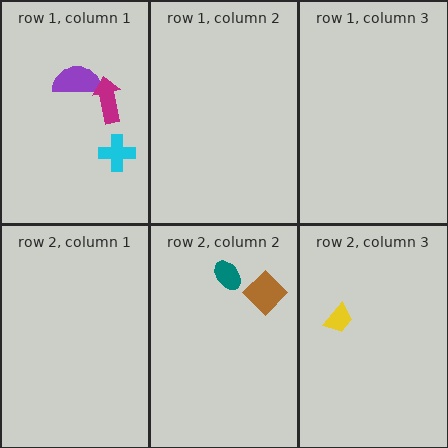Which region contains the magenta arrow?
The row 1, column 1 region.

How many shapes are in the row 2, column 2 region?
2.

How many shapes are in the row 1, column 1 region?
3.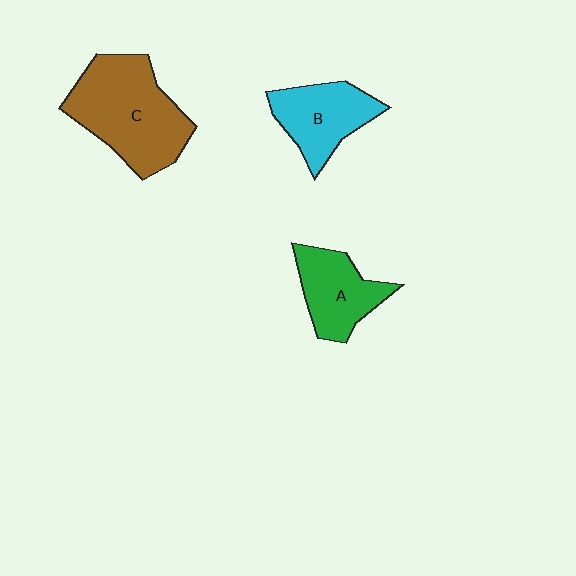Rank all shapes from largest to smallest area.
From largest to smallest: C (brown), B (cyan), A (green).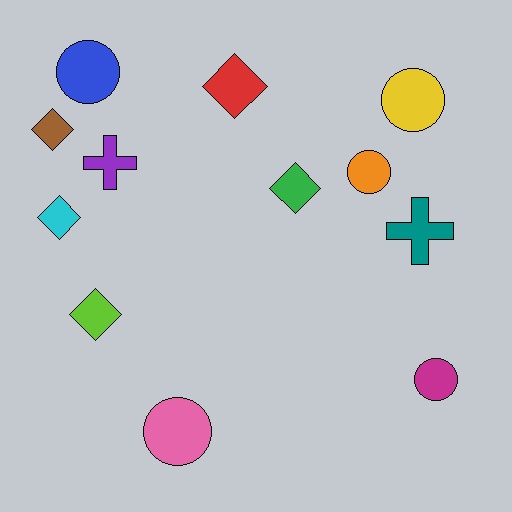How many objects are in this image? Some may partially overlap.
There are 12 objects.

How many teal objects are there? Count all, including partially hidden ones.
There is 1 teal object.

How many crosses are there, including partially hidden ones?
There are 2 crosses.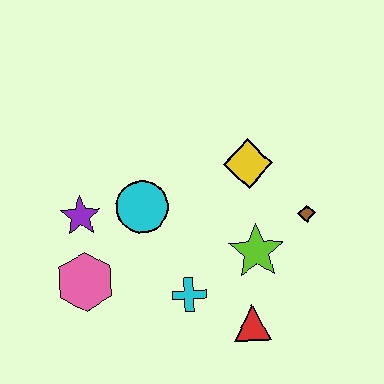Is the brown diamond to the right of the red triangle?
Yes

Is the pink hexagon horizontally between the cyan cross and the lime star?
No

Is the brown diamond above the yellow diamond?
No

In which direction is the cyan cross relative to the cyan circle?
The cyan cross is below the cyan circle.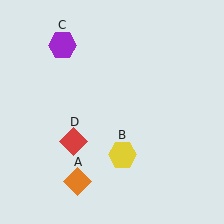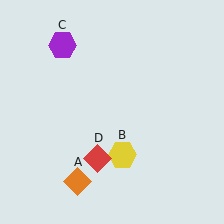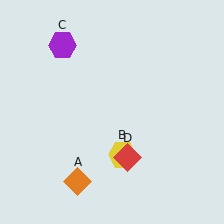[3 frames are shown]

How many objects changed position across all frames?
1 object changed position: red diamond (object D).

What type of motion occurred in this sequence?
The red diamond (object D) rotated counterclockwise around the center of the scene.